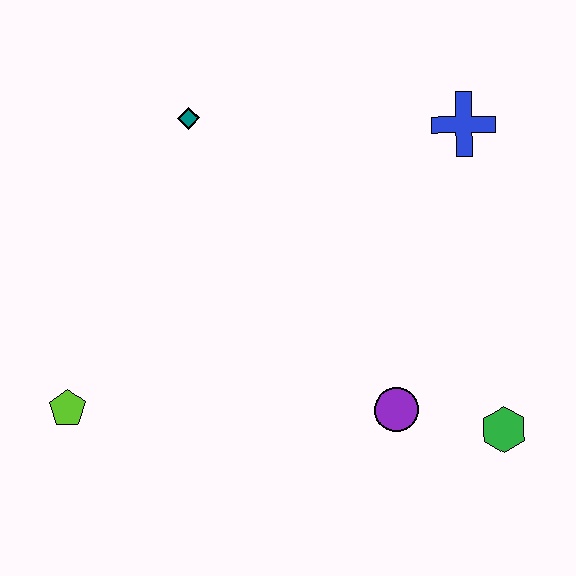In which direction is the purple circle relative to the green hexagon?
The purple circle is to the left of the green hexagon.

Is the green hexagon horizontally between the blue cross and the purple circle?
No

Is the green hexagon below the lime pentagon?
Yes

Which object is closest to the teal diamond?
The blue cross is closest to the teal diamond.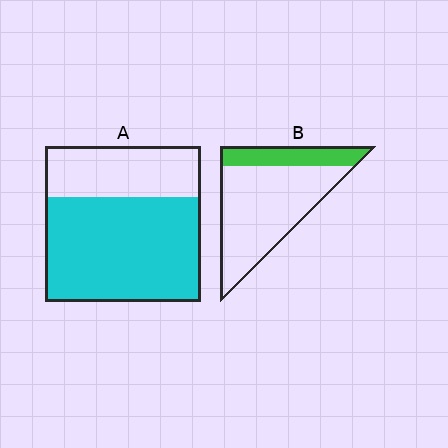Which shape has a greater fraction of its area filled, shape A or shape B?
Shape A.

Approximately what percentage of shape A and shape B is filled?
A is approximately 65% and B is approximately 25%.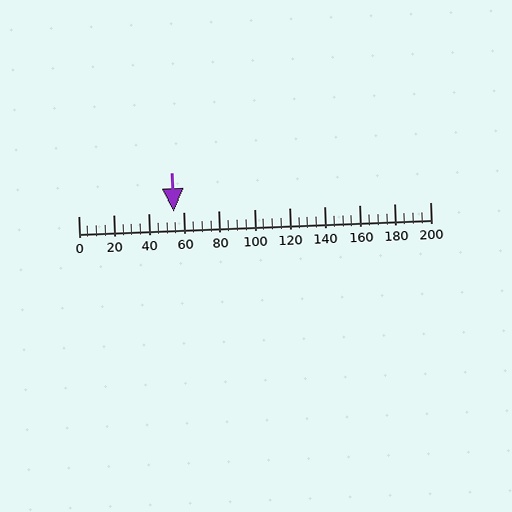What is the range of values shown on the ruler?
The ruler shows values from 0 to 200.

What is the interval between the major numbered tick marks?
The major tick marks are spaced 20 units apart.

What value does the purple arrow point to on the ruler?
The purple arrow points to approximately 54.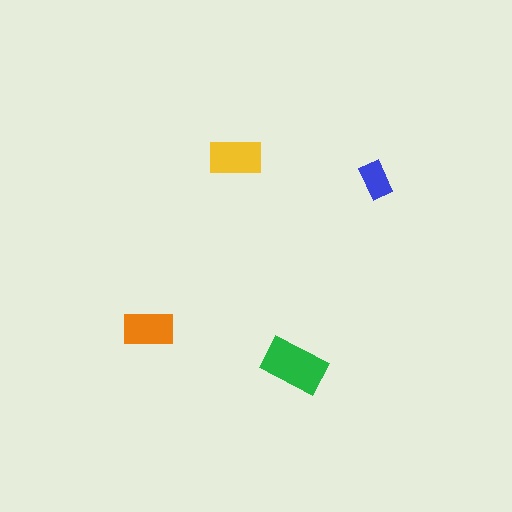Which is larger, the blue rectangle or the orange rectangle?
The orange one.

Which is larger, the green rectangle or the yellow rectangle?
The green one.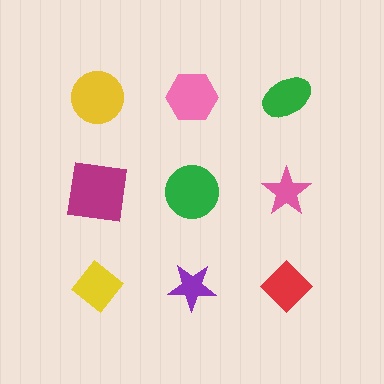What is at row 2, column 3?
A pink star.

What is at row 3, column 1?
A yellow diamond.